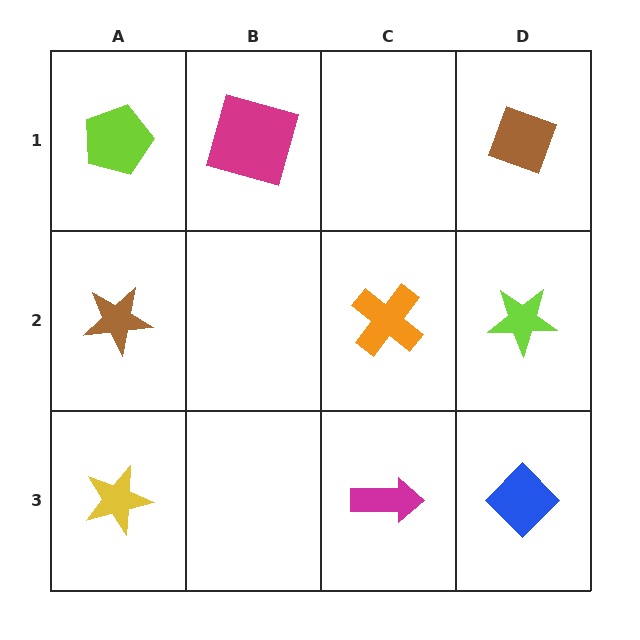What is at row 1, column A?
A lime pentagon.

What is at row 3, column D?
A blue diamond.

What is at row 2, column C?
An orange cross.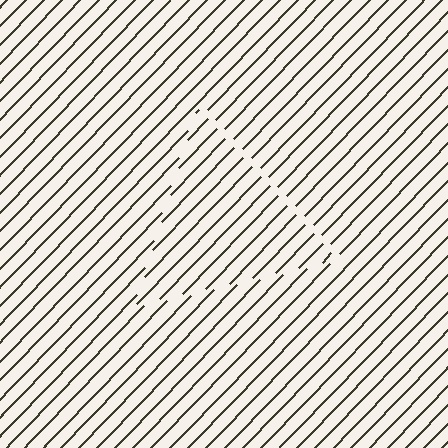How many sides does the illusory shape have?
3 sides — the line-ends trace a triangle.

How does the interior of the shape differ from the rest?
The interior of the shape contains the same grating, shifted by half a period — the contour is defined by the phase discontinuity where line-ends from the inner and outer gratings abut.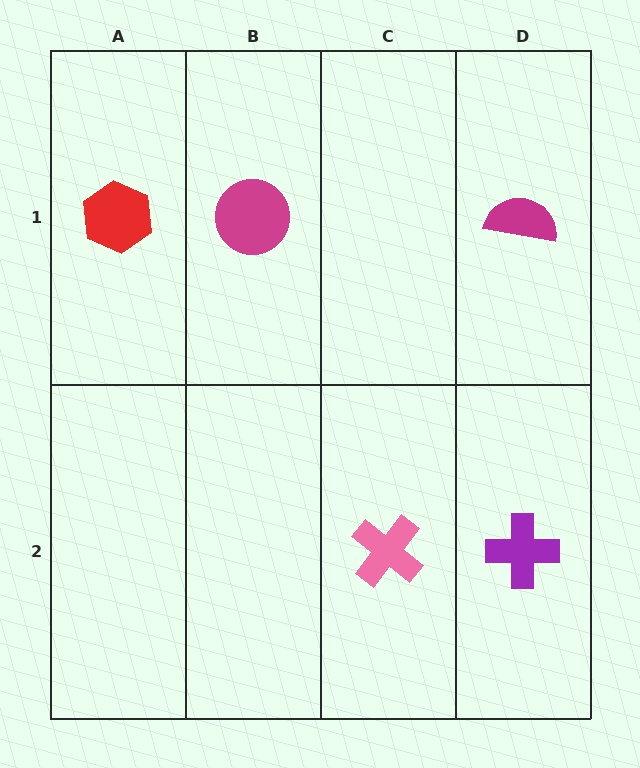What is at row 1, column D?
A magenta semicircle.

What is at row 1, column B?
A magenta circle.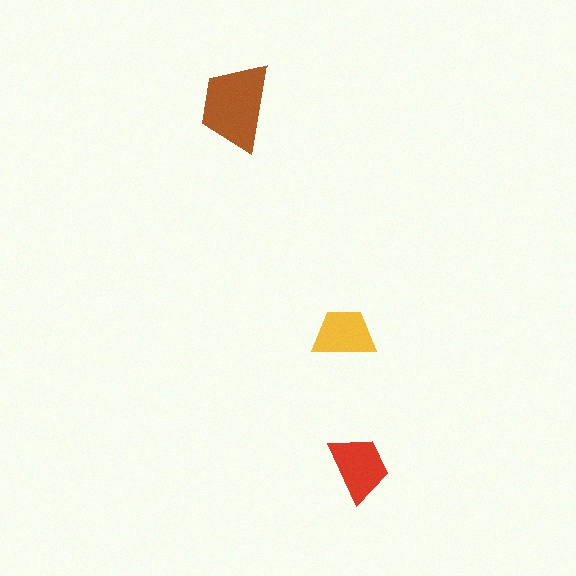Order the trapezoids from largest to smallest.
the brown one, the red one, the yellow one.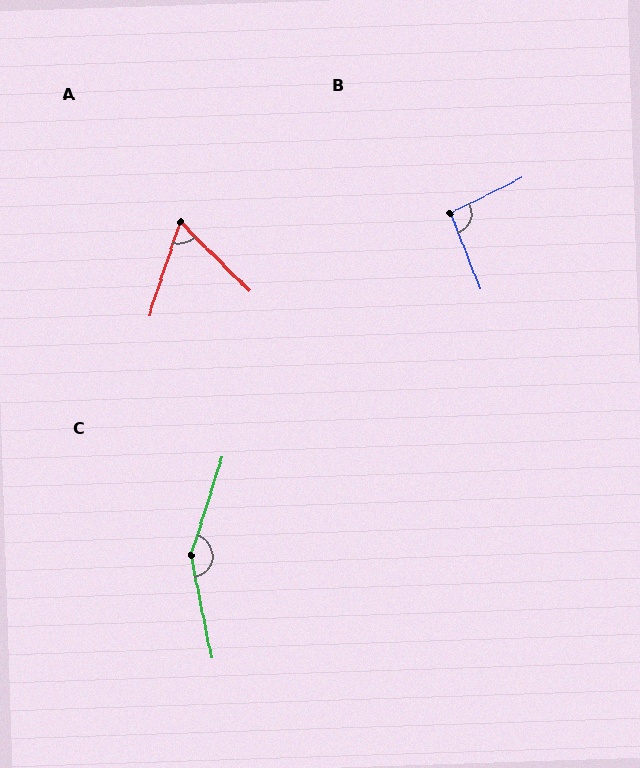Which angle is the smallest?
A, at approximately 63 degrees.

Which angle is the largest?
C, at approximately 151 degrees.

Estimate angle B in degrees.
Approximately 95 degrees.